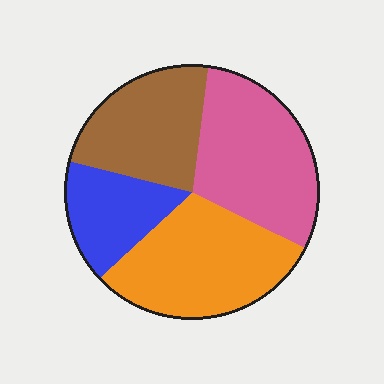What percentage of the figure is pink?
Pink takes up between a quarter and a half of the figure.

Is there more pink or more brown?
Pink.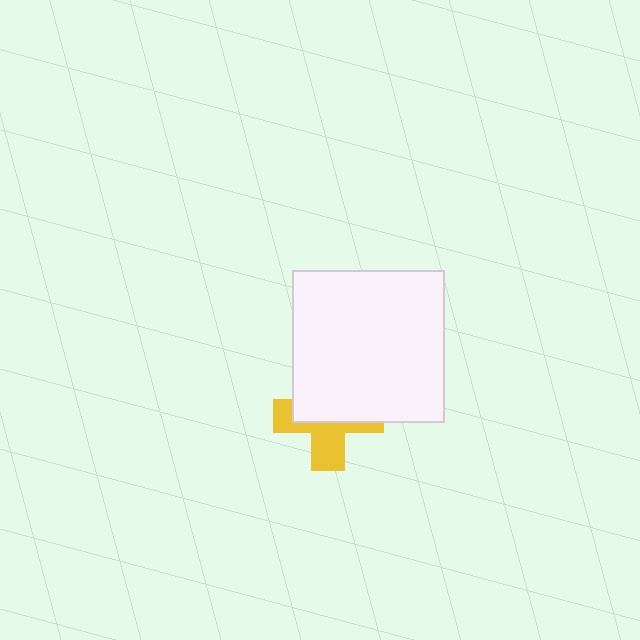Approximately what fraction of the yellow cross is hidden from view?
Roughly 56% of the yellow cross is hidden behind the white square.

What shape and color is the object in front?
The object in front is a white square.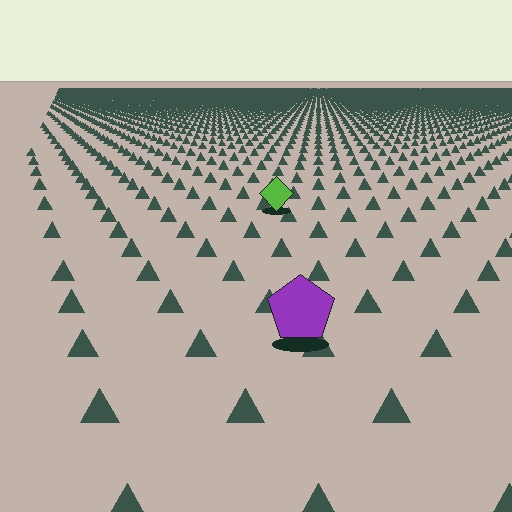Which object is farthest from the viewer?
The lime diamond is farthest from the viewer. It appears smaller and the ground texture around it is denser.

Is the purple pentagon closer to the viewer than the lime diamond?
Yes. The purple pentagon is closer — you can tell from the texture gradient: the ground texture is coarser near it.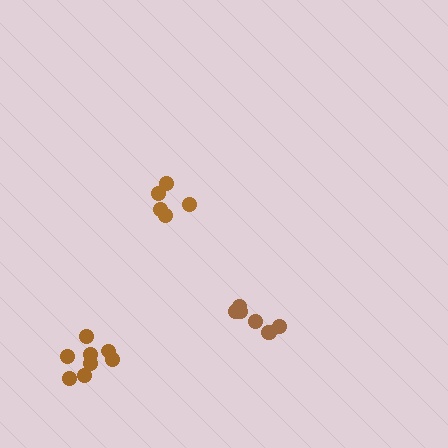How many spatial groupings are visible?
There are 3 spatial groupings.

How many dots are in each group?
Group 1: 5 dots, Group 2: 8 dots, Group 3: 7 dots (20 total).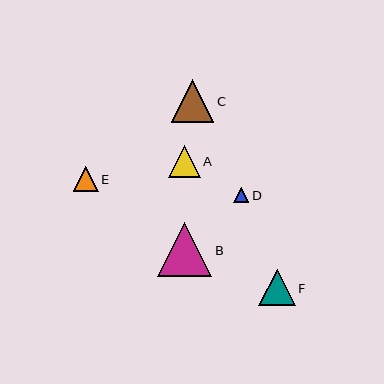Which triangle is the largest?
Triangle B is the largest with a size of approximately 54 pixels.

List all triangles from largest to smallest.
From largest to smallest: B, C, F, A, E, D.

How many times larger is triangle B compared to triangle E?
Triangle B is approximately 2.2 times the size of triangle E.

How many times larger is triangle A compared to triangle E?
Triangle A is approximately 1.3 times the size of triangle E.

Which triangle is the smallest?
Triangle D is the smallest with a size of approximately 15 pixels.